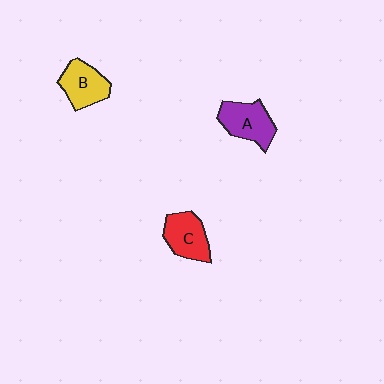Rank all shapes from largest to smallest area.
From largest to smallest: A (purple), C (red), B (yellow).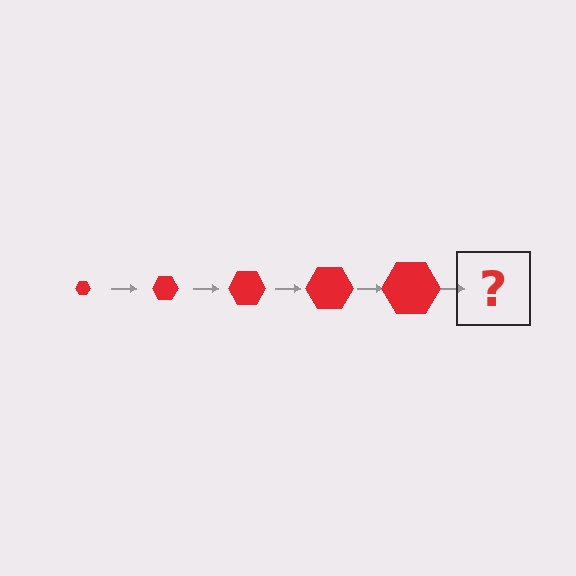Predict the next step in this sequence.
The next step is a red hexagon, larger than the previous one.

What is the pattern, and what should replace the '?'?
The pattern is that the hexagon gets progressively larger each step. The '?' should be a red hexagon, larger than the previous one.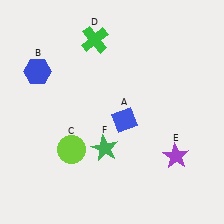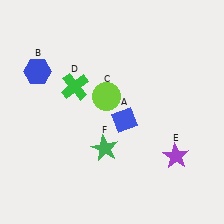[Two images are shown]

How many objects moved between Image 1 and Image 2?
2 objects moved between the two images.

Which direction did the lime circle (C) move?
The lime circle (C) moved up.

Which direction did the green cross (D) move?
The green cross (D) moved down.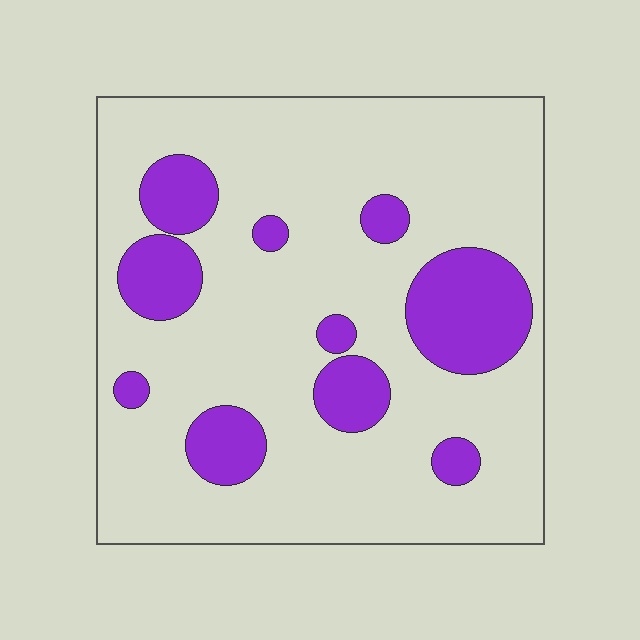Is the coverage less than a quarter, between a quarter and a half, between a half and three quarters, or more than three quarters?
Less than a quarter.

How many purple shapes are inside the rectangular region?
10.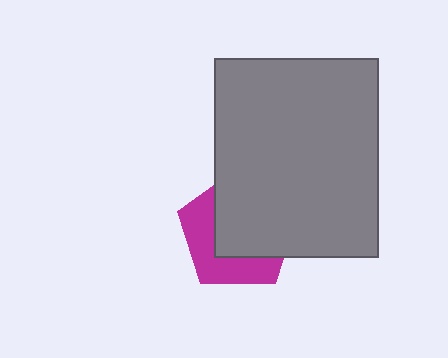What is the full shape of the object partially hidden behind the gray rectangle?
The partially hidden object is a magenta pentagon.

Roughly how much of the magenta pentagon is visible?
A small part of it is visible (roughly 41%).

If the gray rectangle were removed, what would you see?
You would see the complete magenta pentagon.